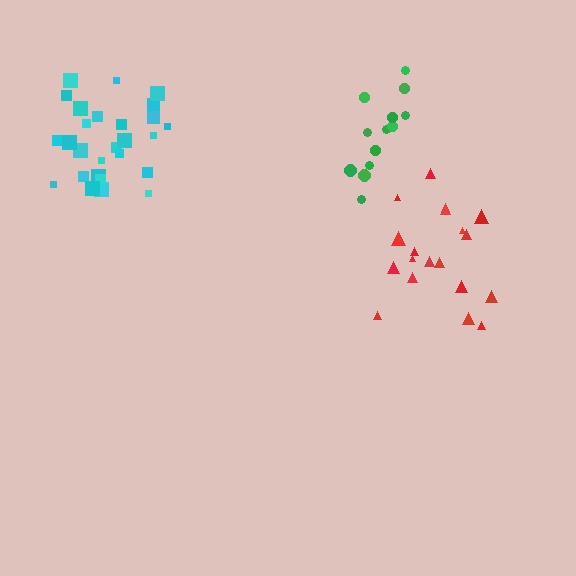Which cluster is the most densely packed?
Cyan.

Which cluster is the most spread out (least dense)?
Red.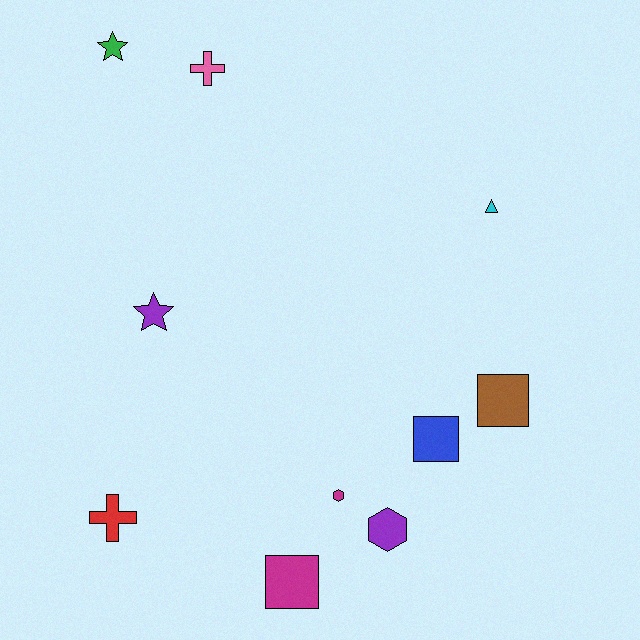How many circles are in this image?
There are no circles.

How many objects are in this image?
There are 10 objects.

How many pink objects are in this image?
There is 1 pink object.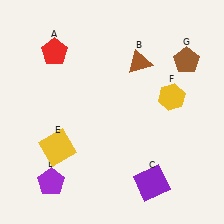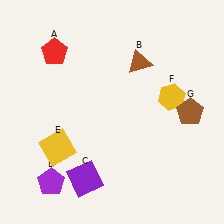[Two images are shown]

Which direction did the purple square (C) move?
The purple square (C) moved left.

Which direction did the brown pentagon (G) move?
The brown pentagon (G) moved down.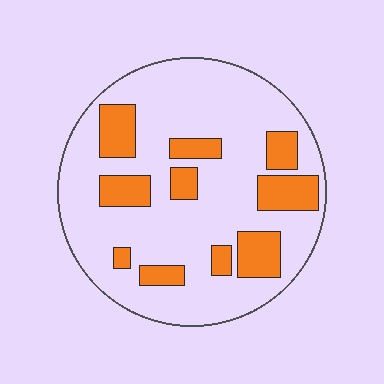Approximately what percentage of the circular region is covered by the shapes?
Approximately 25%.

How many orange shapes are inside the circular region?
10.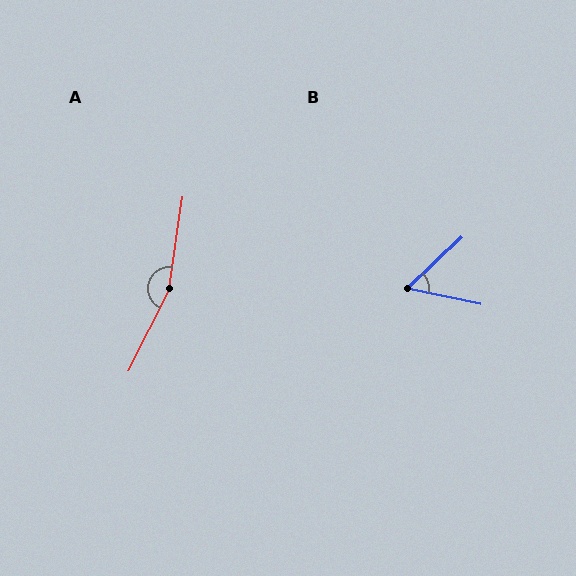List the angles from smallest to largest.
B (56°), A (162°).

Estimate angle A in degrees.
Approximately 162 degrees.